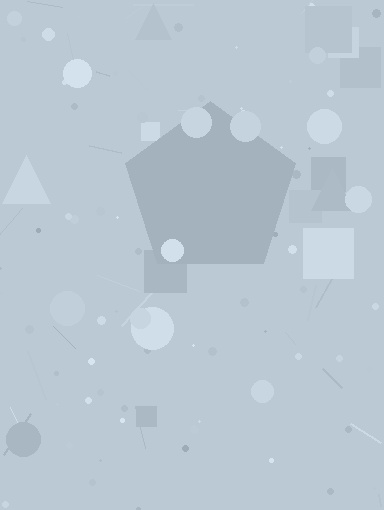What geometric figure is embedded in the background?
A pentagon is embedded in the background.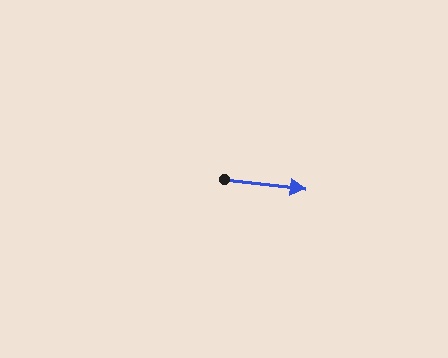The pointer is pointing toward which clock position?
Roughly 3 o'clock.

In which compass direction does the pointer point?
East.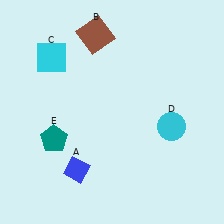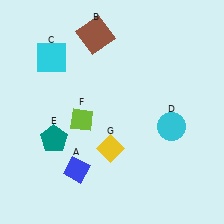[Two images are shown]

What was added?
A lime diamond (F), a yellow diamond (G) were added in Image 2.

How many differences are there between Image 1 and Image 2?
There are 2 differences between the two images.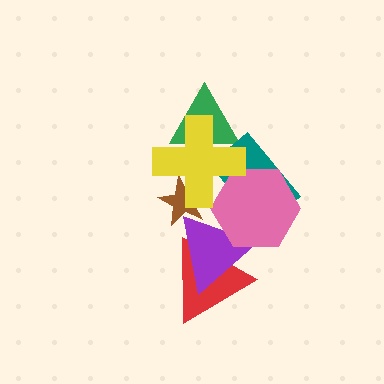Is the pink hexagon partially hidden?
Yes, it is partially covered by another shape.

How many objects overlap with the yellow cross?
4 objects overlap with the yellow cross.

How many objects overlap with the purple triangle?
3 objects overlap with the purple triangle.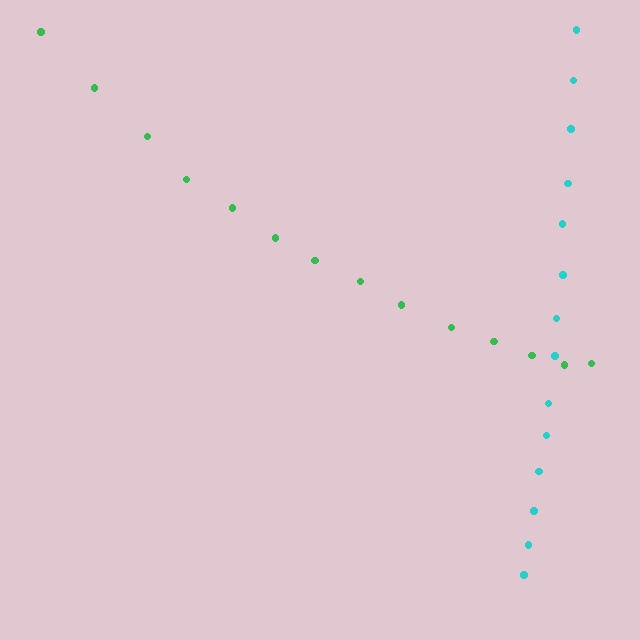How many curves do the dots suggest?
There are 2 distinct paths.